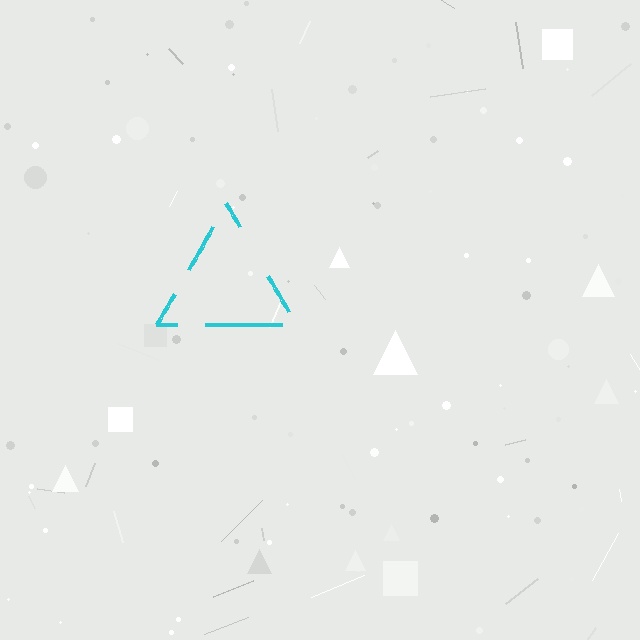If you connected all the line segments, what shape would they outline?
They would outline a triangle.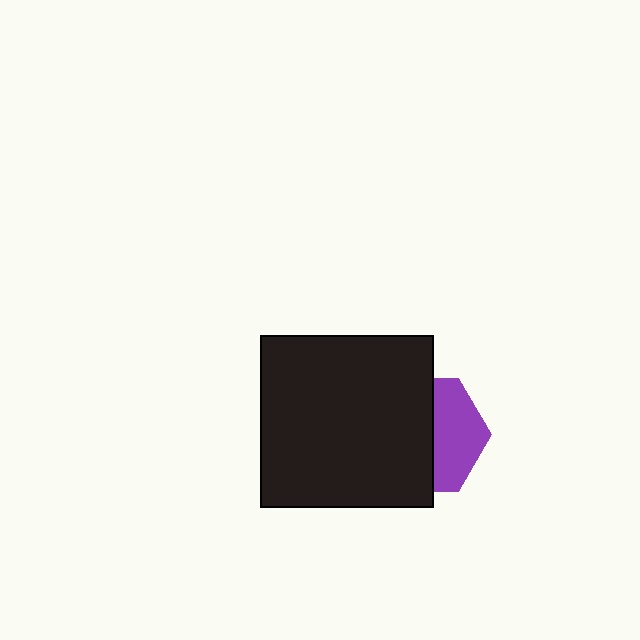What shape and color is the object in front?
The object in front is a black square.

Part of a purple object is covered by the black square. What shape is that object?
It is a hexagon.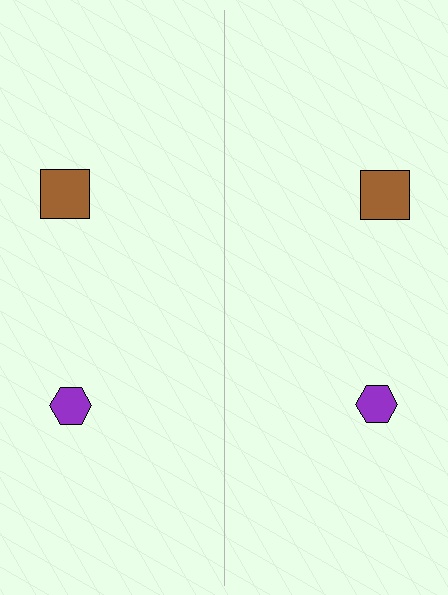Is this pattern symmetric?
Yes, this pattern has bilateral (reflection) symmetry.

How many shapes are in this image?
There are 4 shapes in this image.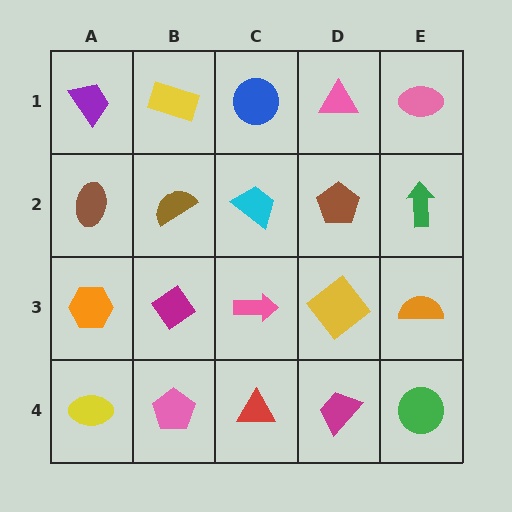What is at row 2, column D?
A brown pentagon.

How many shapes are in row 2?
5 shapes.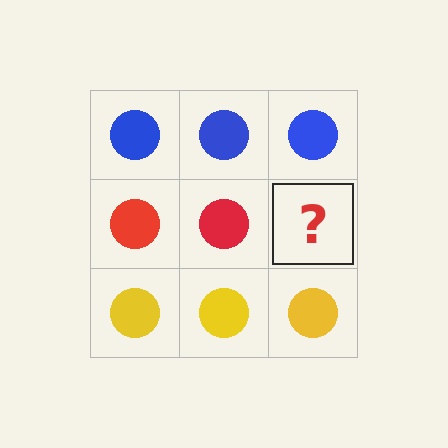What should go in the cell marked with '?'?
The missing cell should contain a red circle.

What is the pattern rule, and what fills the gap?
The rule is that each row has a consistent color. The gap should be filled with a red circle.